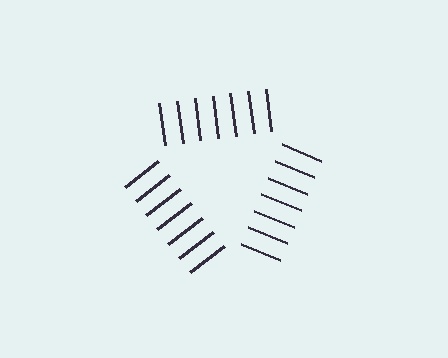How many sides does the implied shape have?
3 sides — the line-ends trace a triangle.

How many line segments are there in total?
21 — 7 along each of the 3 edges.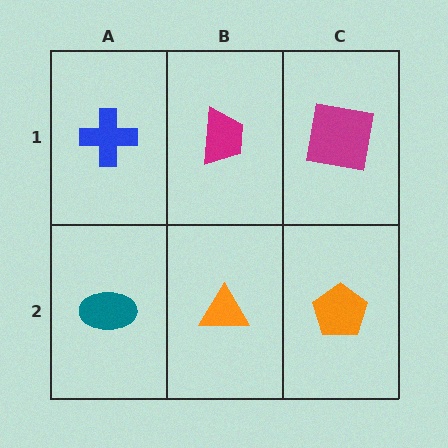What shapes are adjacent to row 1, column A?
A teal ellipse (row 2, column A), a magenta trapezoid (row 1, column B).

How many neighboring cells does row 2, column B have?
3.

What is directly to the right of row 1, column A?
A magenta trapezoid.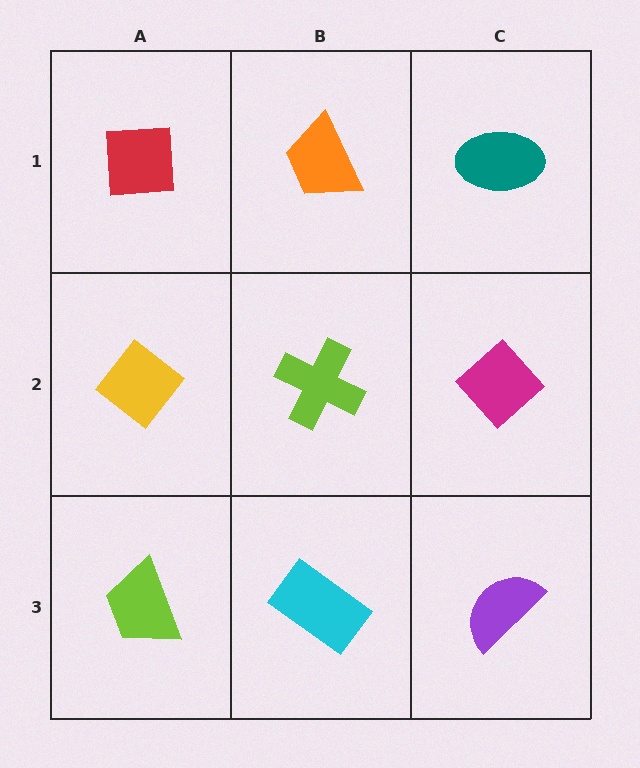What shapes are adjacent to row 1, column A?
A yellow diamond (row 2, column A), an orange trapezoid (row 1, column B).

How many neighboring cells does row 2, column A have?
3.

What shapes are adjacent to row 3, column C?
A magenta diamond (row 2, column C), a cyan rectangle (row 3, column B).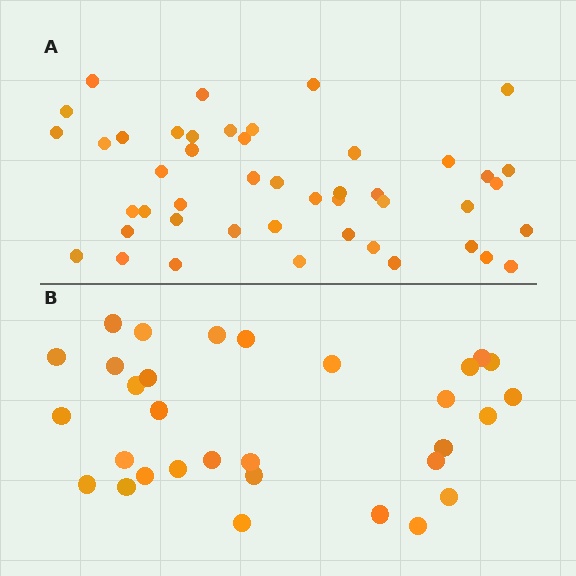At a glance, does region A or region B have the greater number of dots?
Region A (the top region) has more dots.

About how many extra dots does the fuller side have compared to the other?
Region A has approximately 15 more dots than region B.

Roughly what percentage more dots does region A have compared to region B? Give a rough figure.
About 50% more.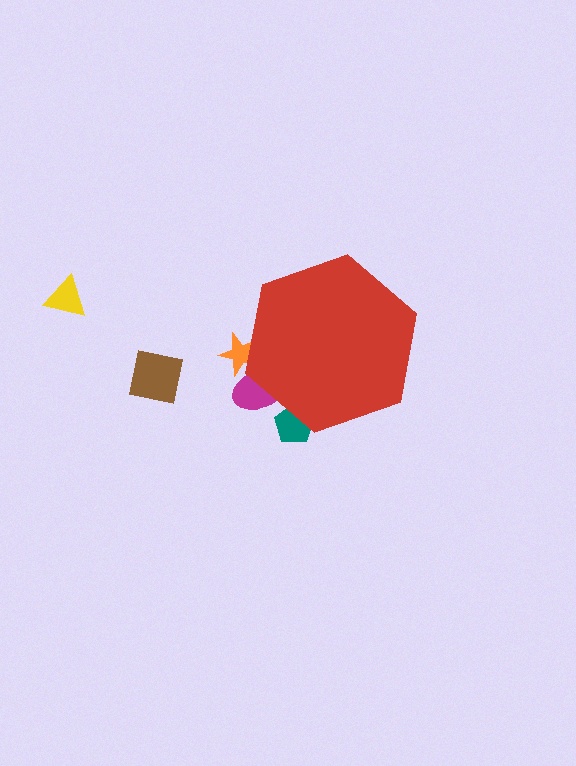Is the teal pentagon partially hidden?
Yes, the teal pentagon is partially hidden behind the red hexagon.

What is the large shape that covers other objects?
A red hexagon.